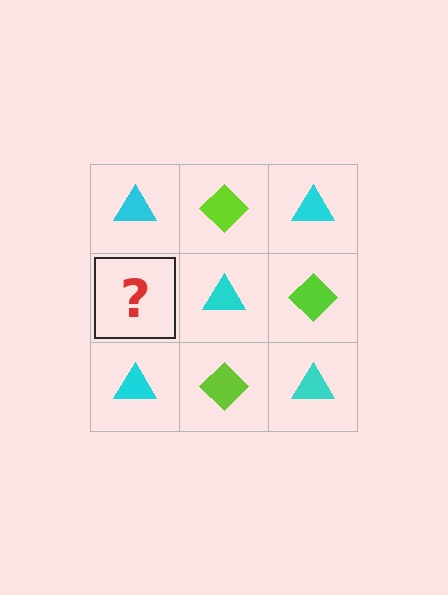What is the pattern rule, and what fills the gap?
The rule is that it alternates cyan triangle and lime diamond in a checkerboard pattern. The gap should be filled with a lime diamond.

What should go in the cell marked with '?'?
The missing cell should contain a lime diamond.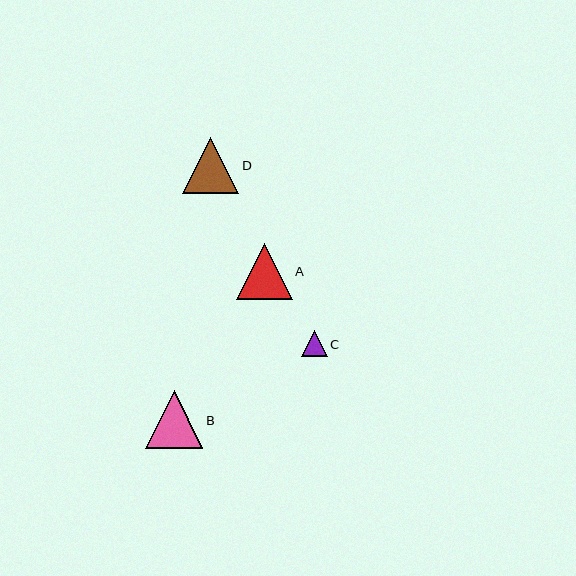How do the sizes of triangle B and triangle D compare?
Triangle B and triangle D are approximately the same size.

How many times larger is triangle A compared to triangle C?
Triangle A is approximately 2.1 times the size of triangle C.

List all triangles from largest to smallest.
From largest to smallest: B, A, D, C.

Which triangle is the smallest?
Triangle C is the smallest with a size of approximately 26 pixels.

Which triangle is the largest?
Triangle B is the largest with a size of approximately 57 pixels.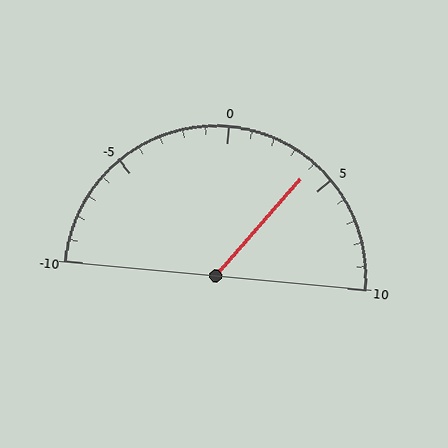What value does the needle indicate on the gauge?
The needle indicates approximately 4.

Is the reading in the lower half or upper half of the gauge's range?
The reading is in the upper half of the range (-10 to 10).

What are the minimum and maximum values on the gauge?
The gauge ranges from -10 to 10.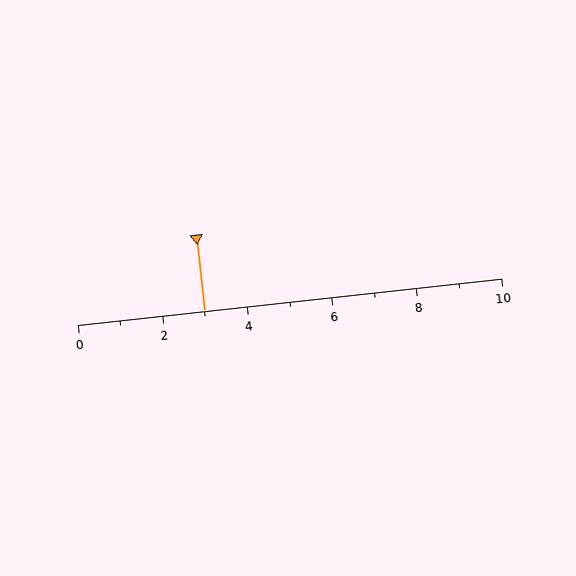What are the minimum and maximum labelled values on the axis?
The axis runs from 0 to 10.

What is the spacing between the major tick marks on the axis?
The major ticks are spaced 2 apart.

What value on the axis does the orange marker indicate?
The marker indicates approximately 3.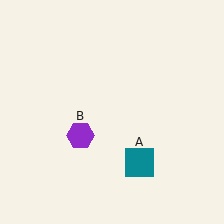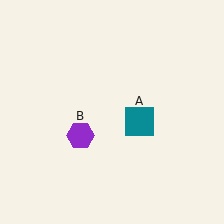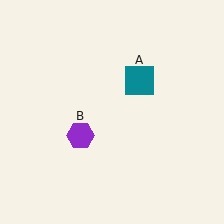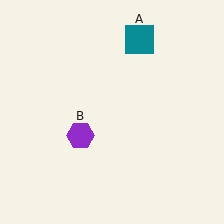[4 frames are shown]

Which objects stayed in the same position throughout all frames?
Purple hexagon (object B) remained stationary.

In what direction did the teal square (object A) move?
The teal square (object A) moved up.